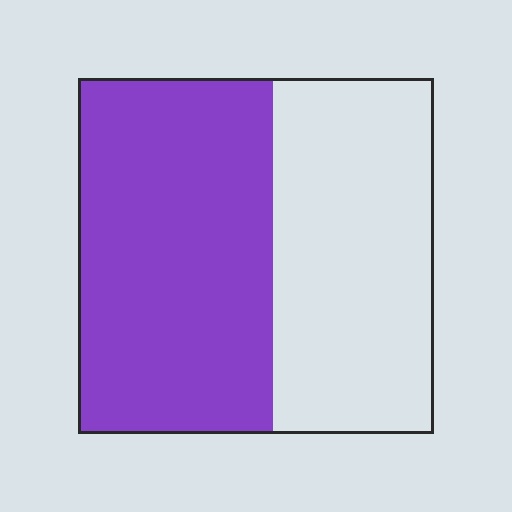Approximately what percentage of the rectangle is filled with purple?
Approximately 55%.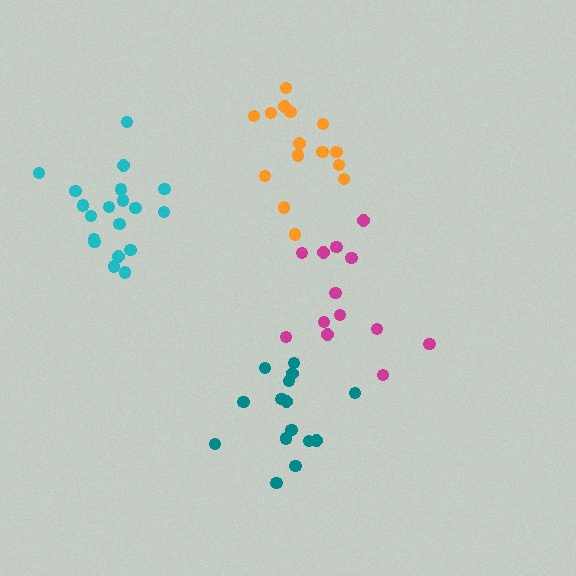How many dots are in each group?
Group 1: 15 dots, Group 2: 13 dots, Group 3: 15 dots, Group 4: 19 dots (62 total).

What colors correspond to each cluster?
The clusters are colored: teal, magenta, orange, cyan.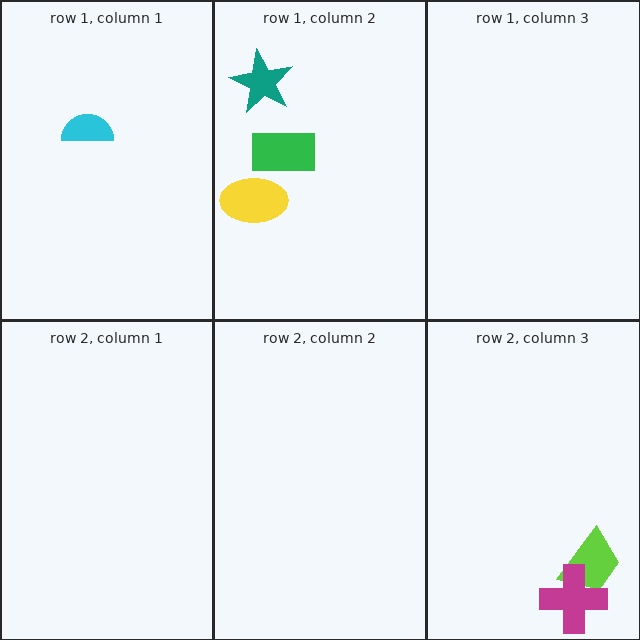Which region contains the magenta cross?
The row 2, column 3 region.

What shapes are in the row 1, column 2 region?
The green rectangle, the yellow ellipse, the teal star.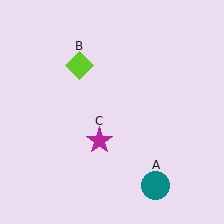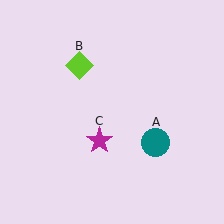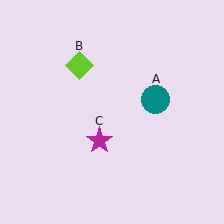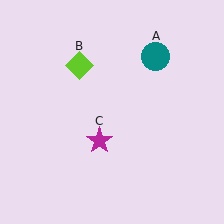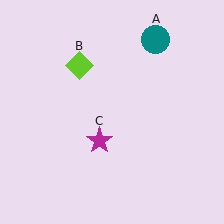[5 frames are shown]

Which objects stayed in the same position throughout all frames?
Lime diamond (object B) and magenta star (object C) remained stationary.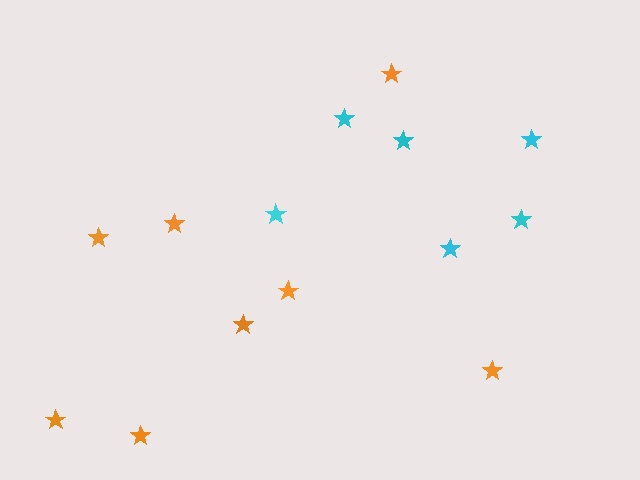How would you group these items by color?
There are 2 groups: one group of cyan stars (6) and one group of orange stars (8).